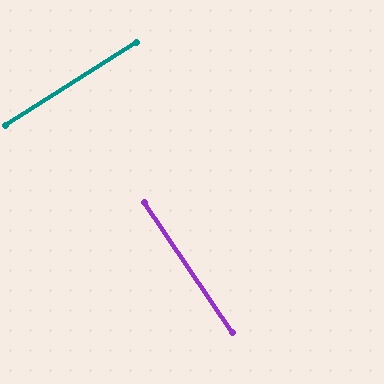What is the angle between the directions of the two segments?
Approximately 89 degrees.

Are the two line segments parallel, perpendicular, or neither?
Perpendicular — they meet at approximately 89°.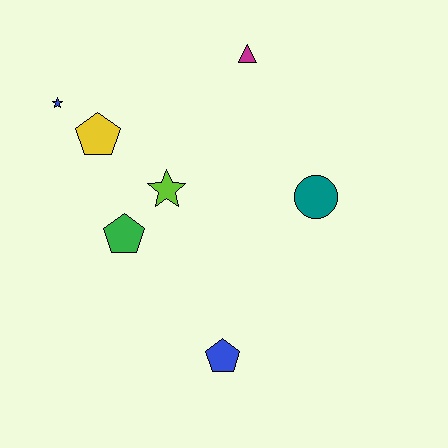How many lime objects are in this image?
There is 1 lime object.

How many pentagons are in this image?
There are 3 pentagons.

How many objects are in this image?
There are 7 objects.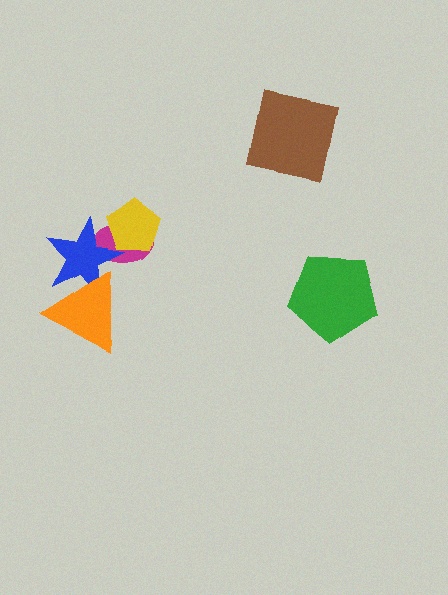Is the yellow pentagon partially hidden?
Yes, it is partially covered by another shape.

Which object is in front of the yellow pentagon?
The blue star is in front of the yellow pentagon.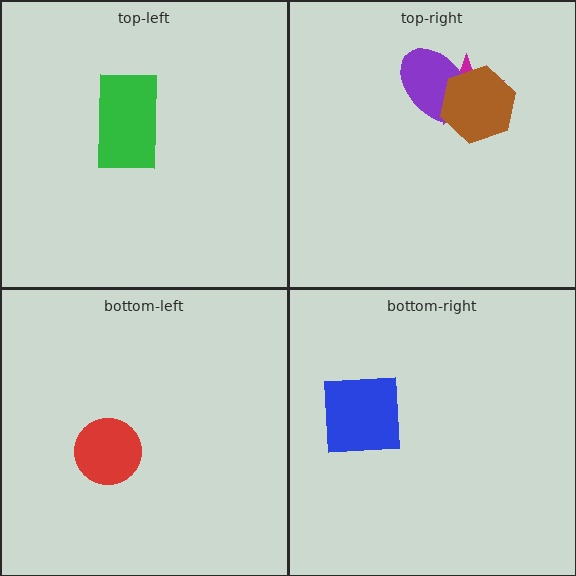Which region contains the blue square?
The bottom-right region.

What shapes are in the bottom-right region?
The blue square.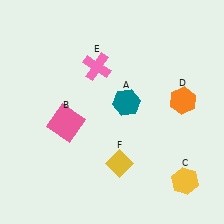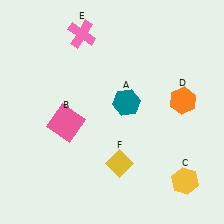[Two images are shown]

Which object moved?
The pink cross (E) moved up.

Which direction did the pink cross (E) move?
The pink cross (E) moved up.